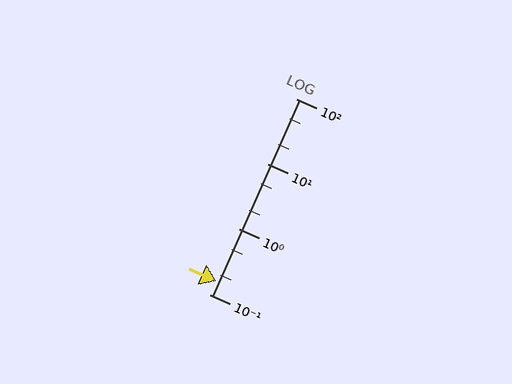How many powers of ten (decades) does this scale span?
The scale spans 3 decades, from 0.1 to 100.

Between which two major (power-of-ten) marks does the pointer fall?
The pointer is between 0.1 and 1.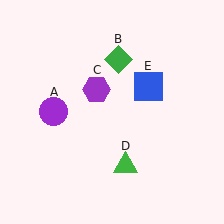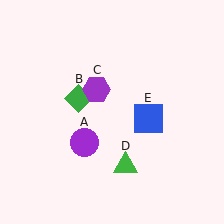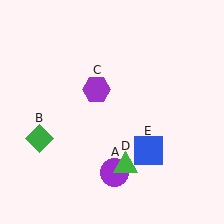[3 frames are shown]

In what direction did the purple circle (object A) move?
The purple circle (object A) moved down and to the right.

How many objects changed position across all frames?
3 objects changed position: purple circle (object A), green diamond (object B), blue square (object E).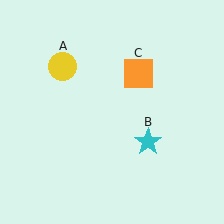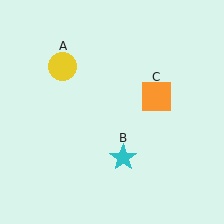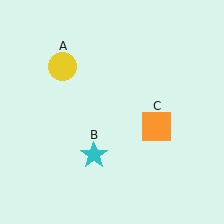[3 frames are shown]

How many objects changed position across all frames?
2 objects changed position: cyan star (object B), orange square (object C).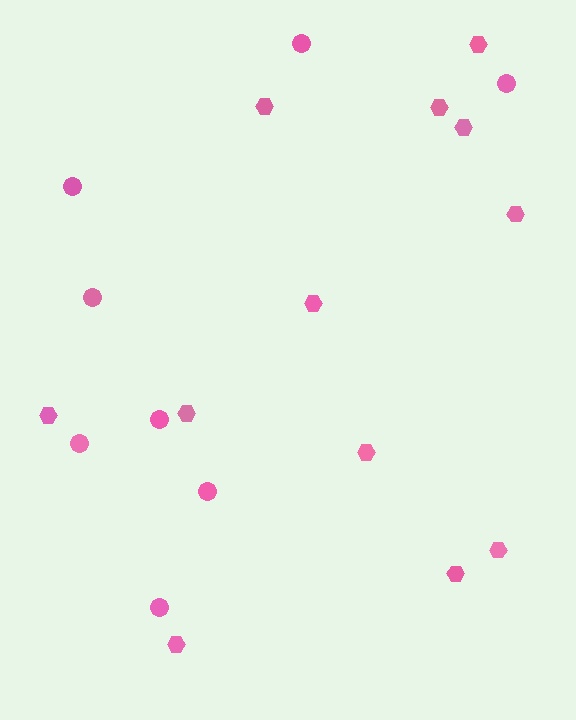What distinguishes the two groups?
There are 2 groups: one group of circles (8) and one group of hexagons (12).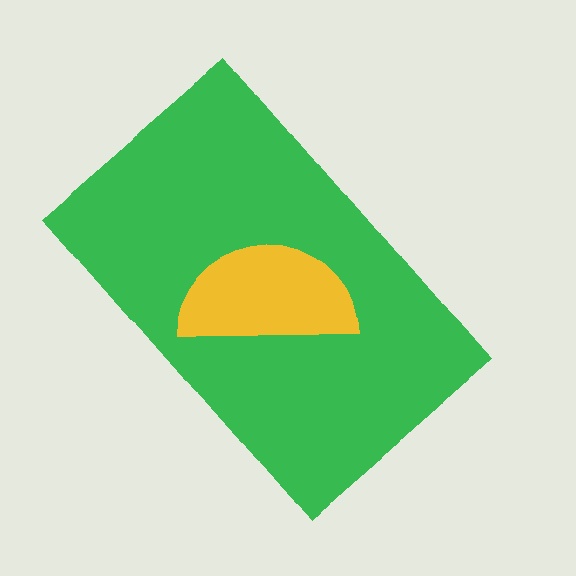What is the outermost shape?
The green rectangle.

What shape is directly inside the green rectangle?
The yellow semicircle.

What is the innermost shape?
The yellow semicircle.